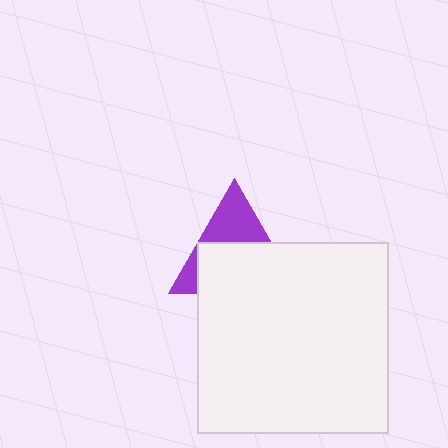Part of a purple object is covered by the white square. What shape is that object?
It is a triangle.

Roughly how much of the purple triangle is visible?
A small part of it is visible (roughly 40%).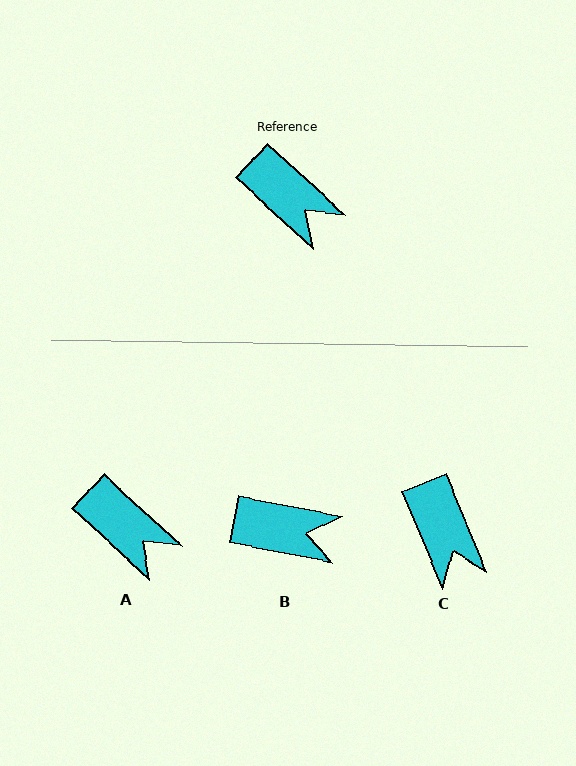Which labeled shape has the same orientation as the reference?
A.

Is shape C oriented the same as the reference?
No, it is off by about 25 degrees.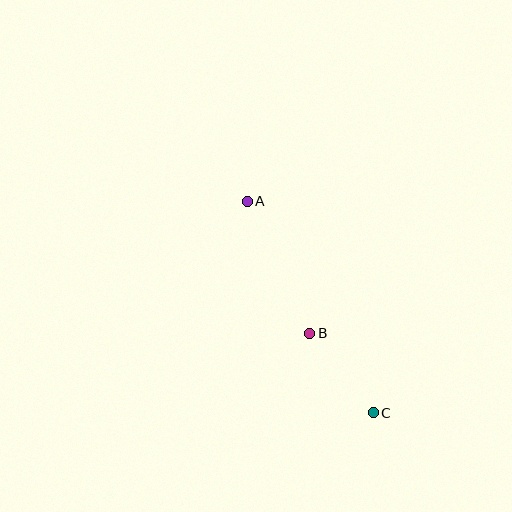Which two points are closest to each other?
Points B and C are closest to each other.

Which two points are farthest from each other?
Points A and C are farthest from each other.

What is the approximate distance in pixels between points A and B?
The distance between A and B is approximately 146 pixels.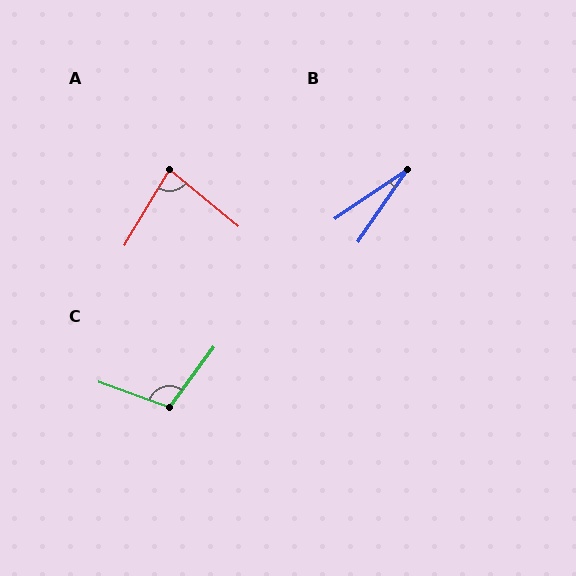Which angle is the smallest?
B, at approximately 21 degrees.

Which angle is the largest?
C, at approximately 106 degrees.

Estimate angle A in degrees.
Approximately 81 degrees.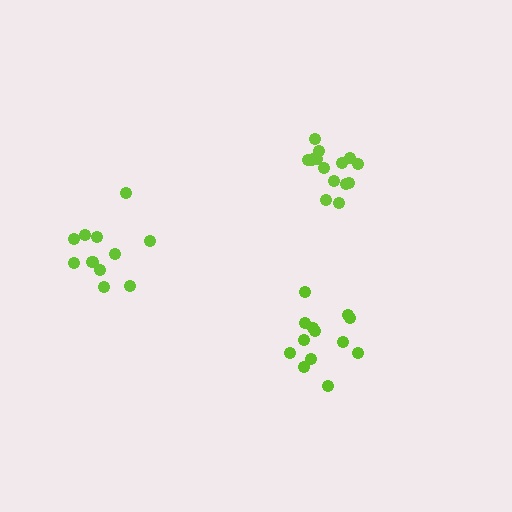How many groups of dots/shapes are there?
There are 3 groups.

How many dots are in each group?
Group 1: 15 dots, Group 2: 11 dots, Group 3: 13 dots (39 total).